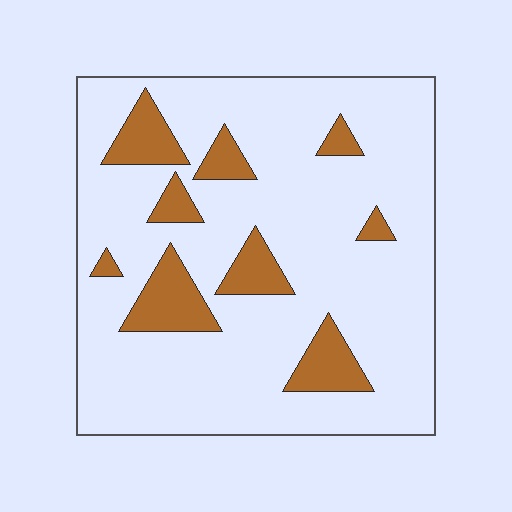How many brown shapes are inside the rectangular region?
9.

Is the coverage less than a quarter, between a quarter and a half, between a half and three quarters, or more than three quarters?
Less than a quarter.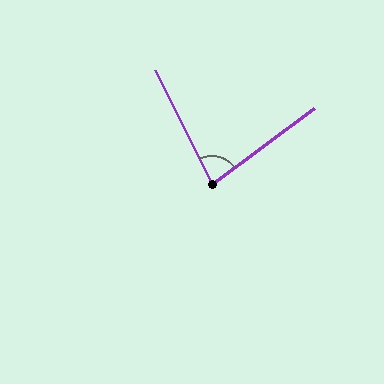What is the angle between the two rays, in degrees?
Approximately 80 degrees.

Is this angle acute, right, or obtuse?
It is acute.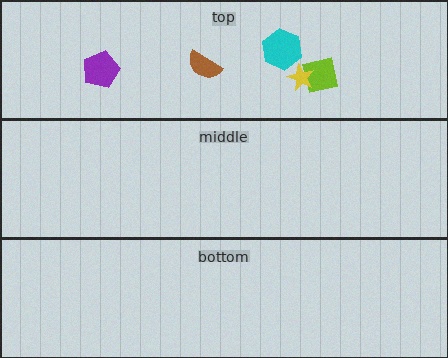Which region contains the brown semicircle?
The top region.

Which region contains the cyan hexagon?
The top region.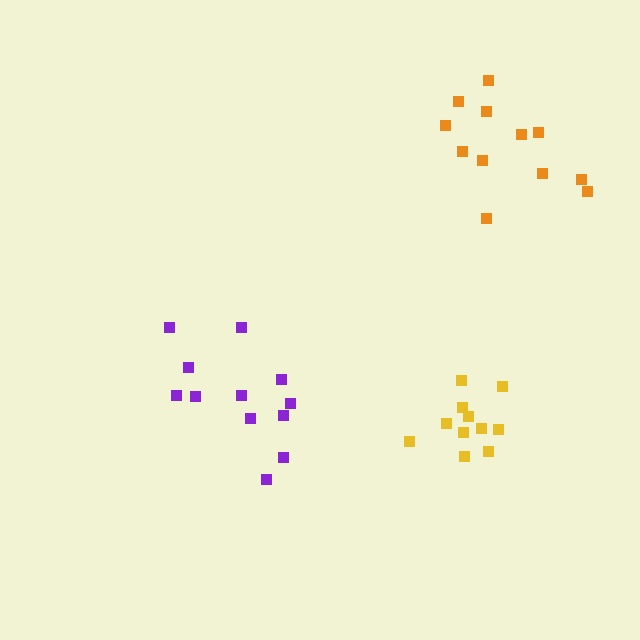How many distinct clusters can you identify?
There are 3 distinct clusters.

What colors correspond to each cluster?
The clusters are colored: orange, purple, yellow.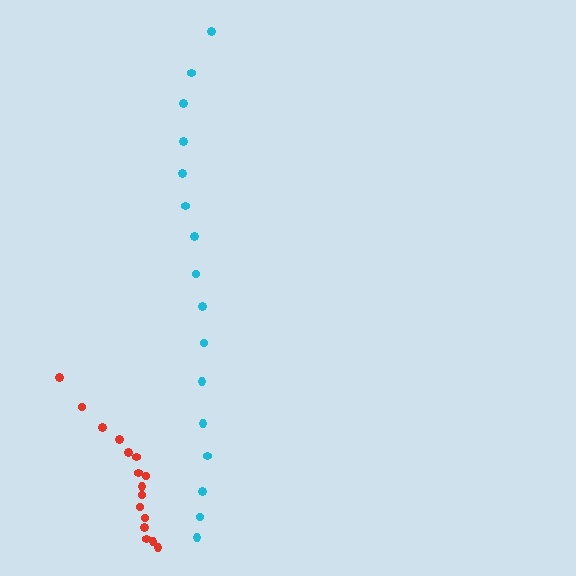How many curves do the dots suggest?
There are 2 distinct paths.